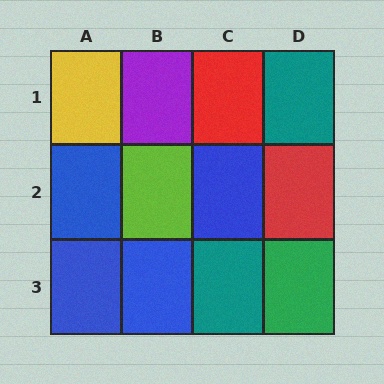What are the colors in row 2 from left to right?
Blue, lime, blue, red.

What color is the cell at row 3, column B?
Blue.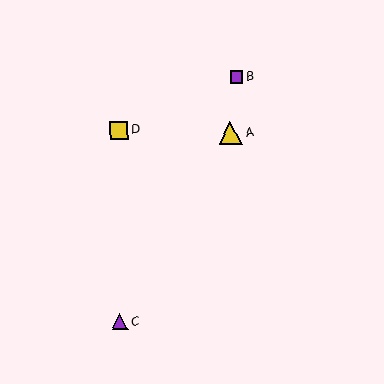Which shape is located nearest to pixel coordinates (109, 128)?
The yellow square (labeled D) at (119, 130) is nearest to that location.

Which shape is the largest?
The yellow triangle (labeled A) is the largest.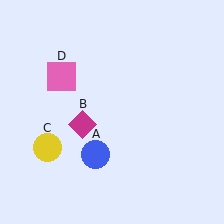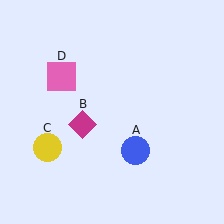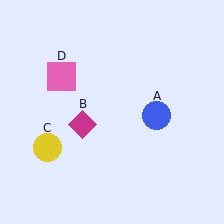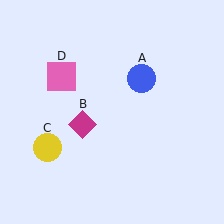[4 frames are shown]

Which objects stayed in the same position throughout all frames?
Magenta diamond (object B) and yellow circle (object C) and pink square (object D) remained stationary.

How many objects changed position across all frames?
1 object changed position: blue circle (object A).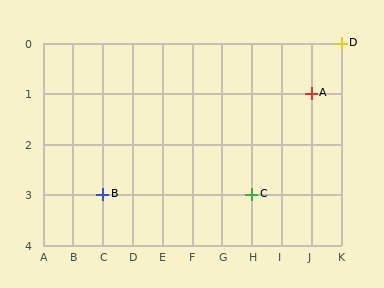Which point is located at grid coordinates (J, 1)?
Point A is at (J, 1).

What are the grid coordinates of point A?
Point A is at grid coordinates (J, 1).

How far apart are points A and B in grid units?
Points A and B are 7 columns and 2 rows apart (about 7.3 grid units diagonally).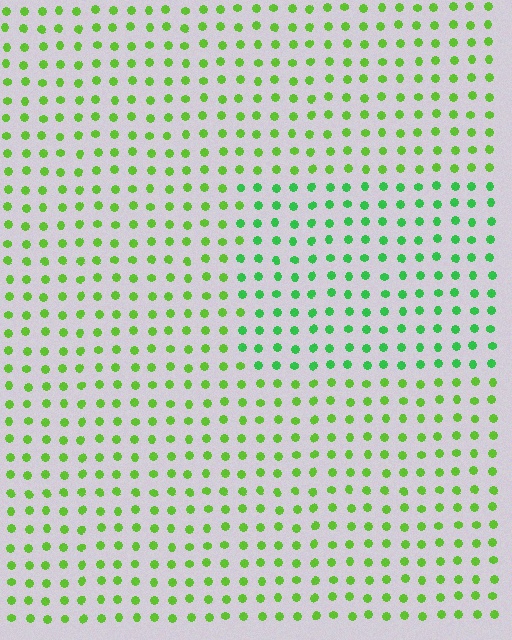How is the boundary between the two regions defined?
The boundary is defined purely by a slight shift in hue (about 30 degrees). Spacing, size, and orientation are identical on both sides.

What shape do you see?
I see a rectangle.